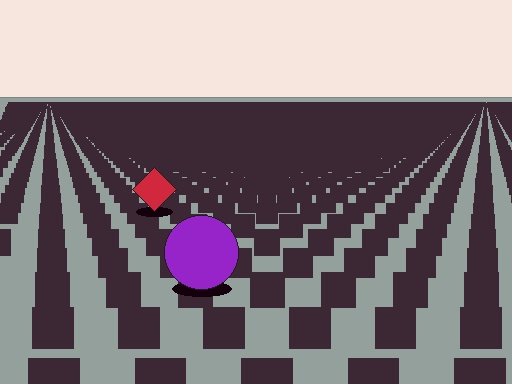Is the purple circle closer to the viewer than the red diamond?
Yes. The purple circle is closer — you can tell from the texture gradient: the ground texture is coarser near it.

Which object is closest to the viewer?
The purple circle is closest. The texture marks near it are larger and more spread out.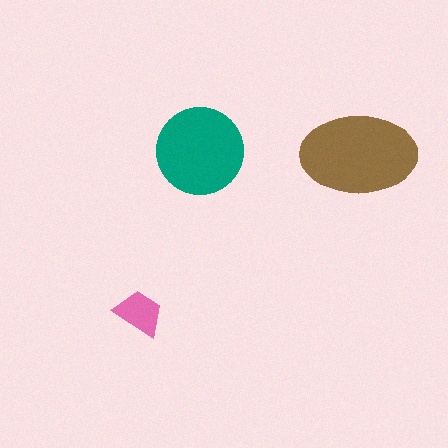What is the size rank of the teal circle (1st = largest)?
2nd.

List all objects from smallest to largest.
The pink trapezoid, the teal circle, the brown ellipse.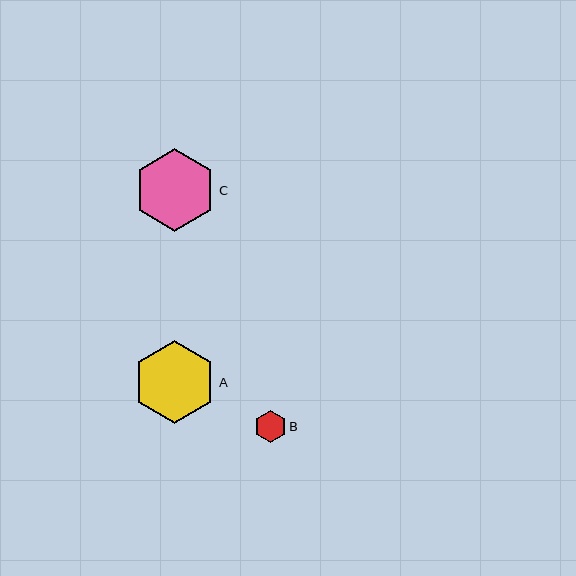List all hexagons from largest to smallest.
From largest to smallest: C, A, B.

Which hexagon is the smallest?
Hexagon B is the smallest with a size of approximately 32 pixels.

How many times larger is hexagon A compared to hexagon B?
Hexagon A is approximately 2.5 times the size of hexagon B.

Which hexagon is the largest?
Hexagon C is the largest with a size of approximately 82 pixels.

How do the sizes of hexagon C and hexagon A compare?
Hexagon C and hexagon A are approximately the same size.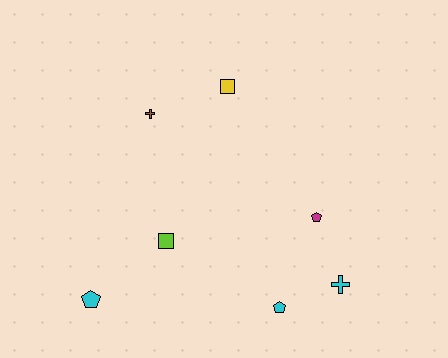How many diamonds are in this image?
There are no diamonds.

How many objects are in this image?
There are 7 objects.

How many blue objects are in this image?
There are no blue objects.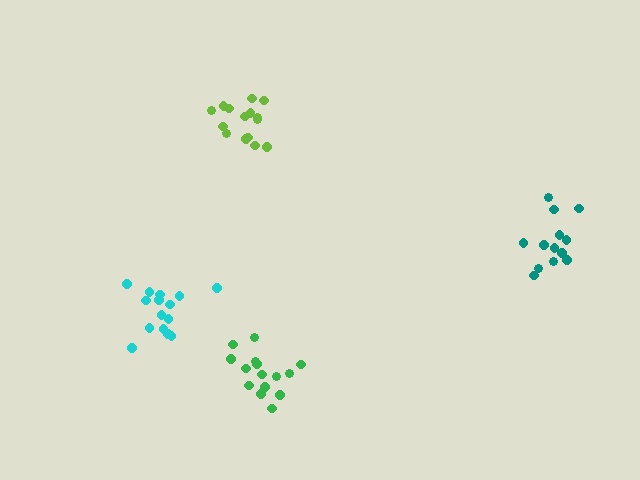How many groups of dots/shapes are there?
There are 4 groups.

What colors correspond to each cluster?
The clusters are colored: green, lime, cyan, teal.